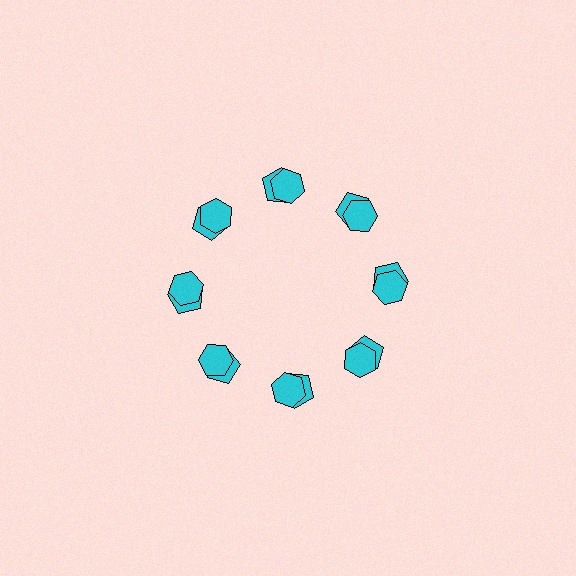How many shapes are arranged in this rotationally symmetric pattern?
There are 16 shapes, arranged in 8 groups of 2.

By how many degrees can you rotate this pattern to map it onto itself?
The pattern maps onto itself every 45 degrees of rotation.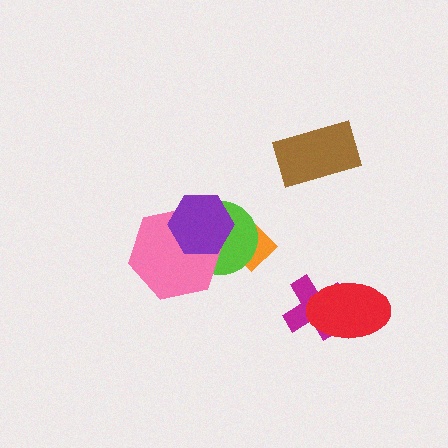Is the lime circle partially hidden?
Yes, it is partially covered by another shape.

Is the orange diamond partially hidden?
Yes, it is partially covered by another shape.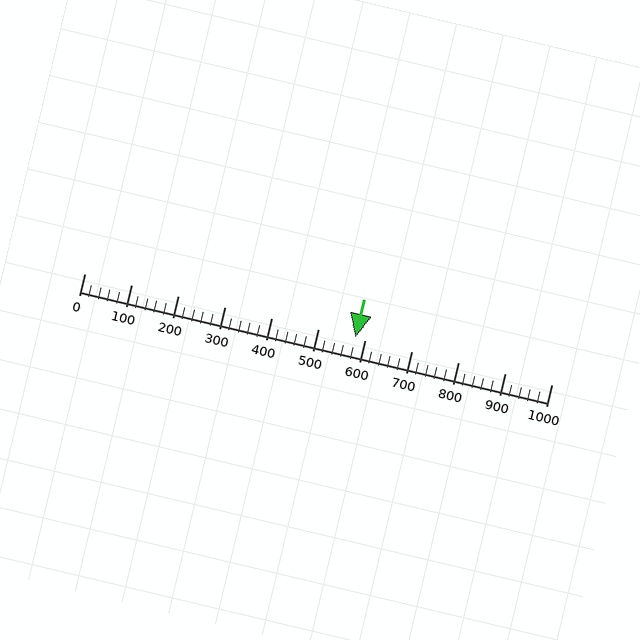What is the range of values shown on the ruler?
The ruler shows values from 0 to 1000.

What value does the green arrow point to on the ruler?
The green arrow points to approximately 580.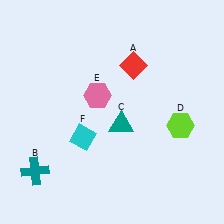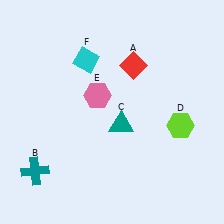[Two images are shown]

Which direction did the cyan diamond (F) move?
The cyan diamond (F) moved up.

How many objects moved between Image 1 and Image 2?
1 object moved between the two images.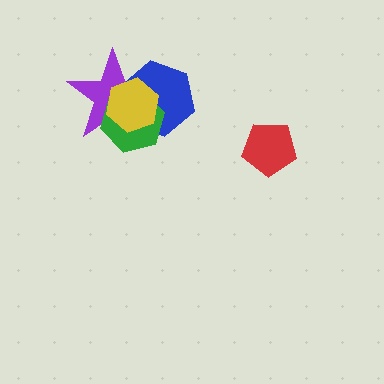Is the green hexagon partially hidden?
Yes, it is partially covered by another shape.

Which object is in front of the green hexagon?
The yellow hexagon is in front of the green hexagon.